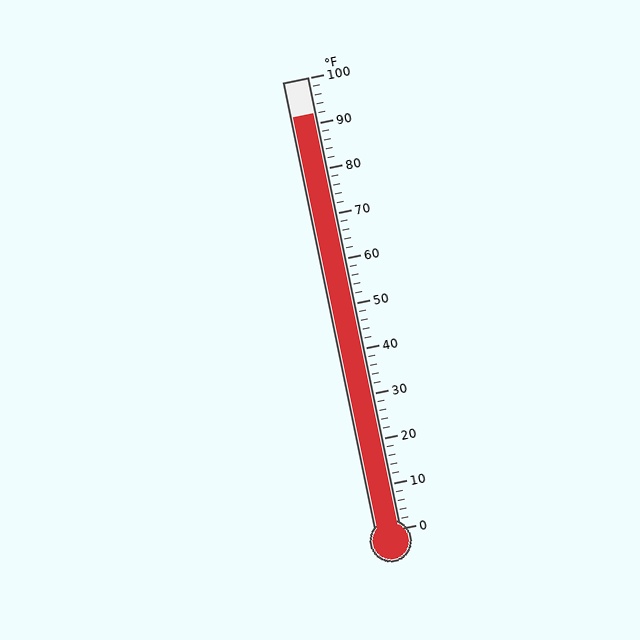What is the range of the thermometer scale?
The thermometer scale ranges from 0°F to 100°F.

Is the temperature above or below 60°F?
The temperature is above 60°F.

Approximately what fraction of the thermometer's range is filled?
The thermometer is filled to approximately 90% of its range.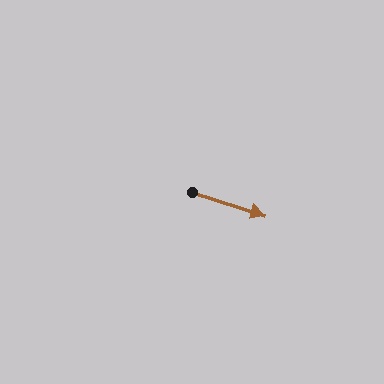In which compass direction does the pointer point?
East.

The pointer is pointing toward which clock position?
Roughly 4 o'clock.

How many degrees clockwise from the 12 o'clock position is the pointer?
Approximately 108 degrees.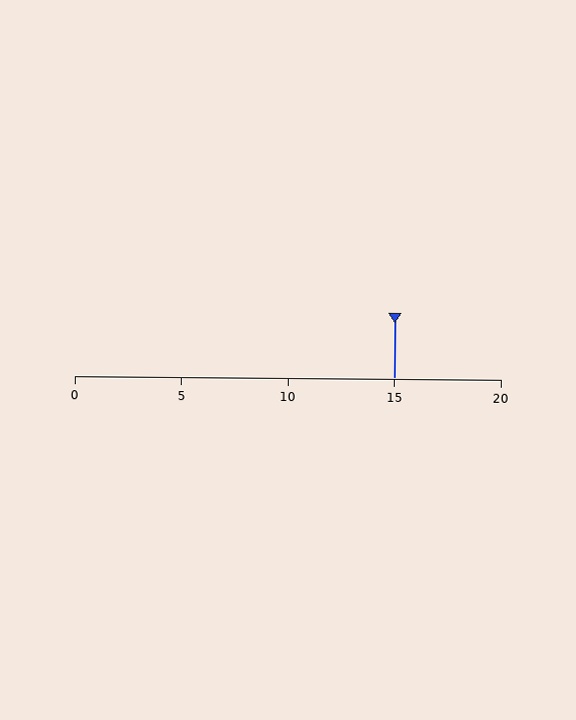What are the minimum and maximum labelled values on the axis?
The axis runs from 0 to 20.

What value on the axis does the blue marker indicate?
The marker indicates approximately 15.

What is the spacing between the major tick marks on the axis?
The major ticks are spaced 5 apart.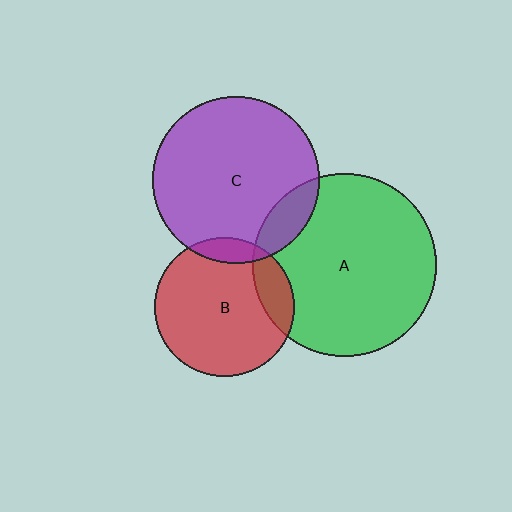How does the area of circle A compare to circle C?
Approximately 1.2 times.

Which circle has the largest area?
Circle A (green).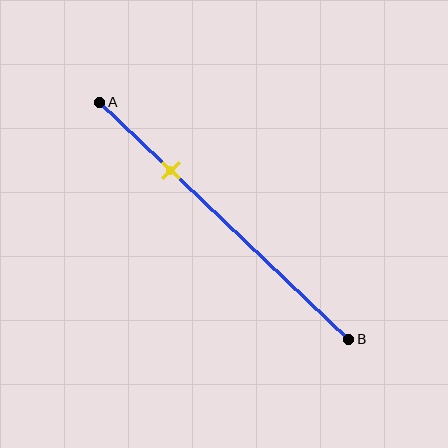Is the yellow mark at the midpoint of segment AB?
No, the mark is at about 30% from A, not at the 50% midpoint.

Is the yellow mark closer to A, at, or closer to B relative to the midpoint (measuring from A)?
The yellow mark is closer to point A than the midpoint of segment AB.